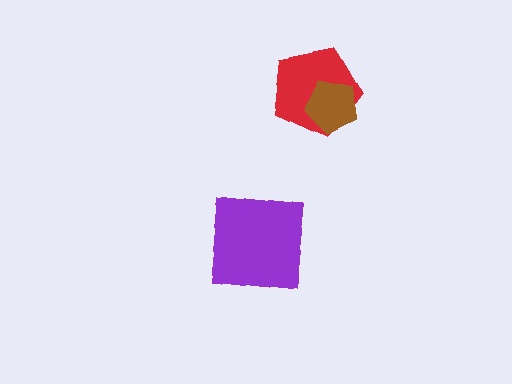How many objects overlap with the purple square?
0 objects overlap with the purple square.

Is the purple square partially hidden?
No, no other shape covers it.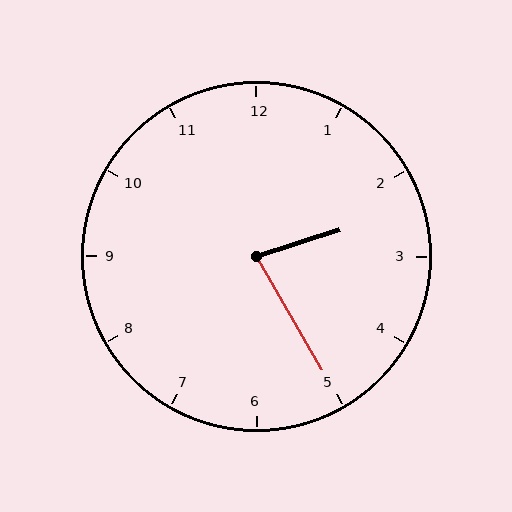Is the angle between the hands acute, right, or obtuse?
It is acute.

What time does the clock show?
2:25.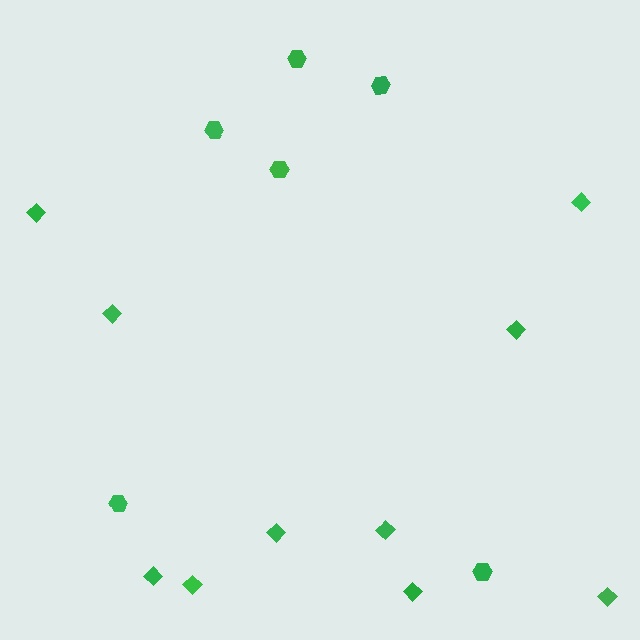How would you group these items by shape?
There are 2 groups: one group of hexagons (6) and one group of diamonds (10).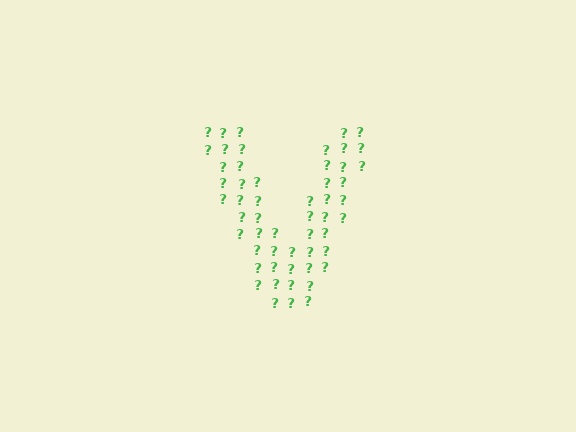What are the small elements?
The small elements are question marks.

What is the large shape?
The large shape is the letter V.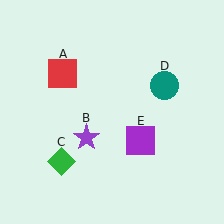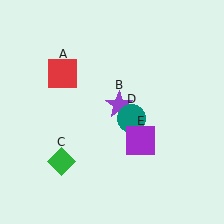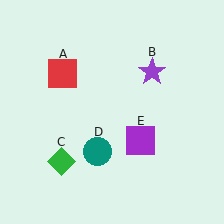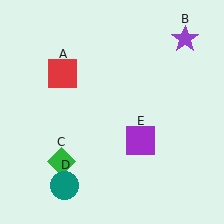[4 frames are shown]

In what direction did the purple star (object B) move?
The purple star (object B) moved up and to the right.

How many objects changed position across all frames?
2 objects changed position: purple star (object B), teal circle (object D).